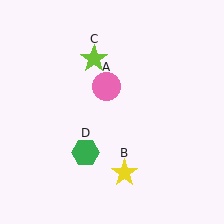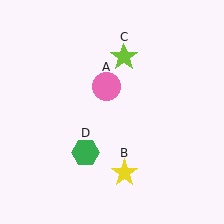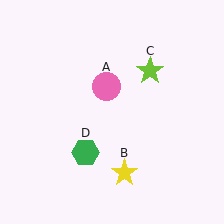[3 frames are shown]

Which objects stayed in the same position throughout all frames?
Pink circle (object A) and yellow star (object B) and green hexagon (object D) remained stationary.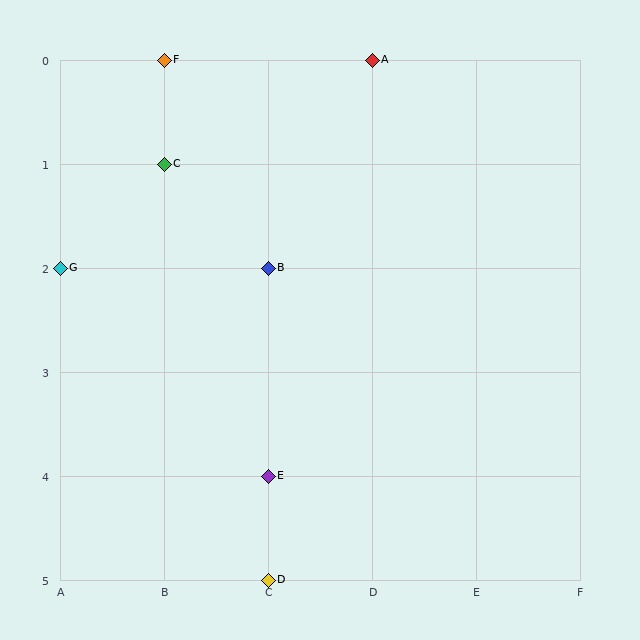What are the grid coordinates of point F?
Point F is at grid coordinates (B, 0).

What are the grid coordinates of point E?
Point E is at grid coordinates (C, 4).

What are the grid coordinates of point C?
Point C is at grid coordinates (B, 1).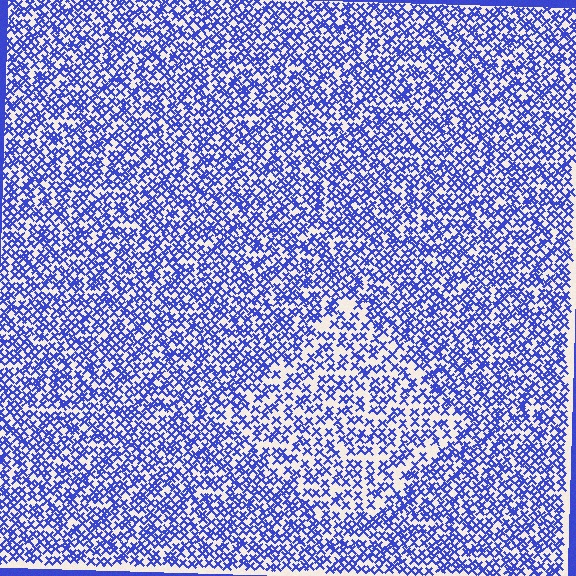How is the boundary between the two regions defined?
The boundary is defined by a change in element density (approximately 1.5x ratio). All elements are the same color, size, and shape.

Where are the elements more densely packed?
The elements are more densely packed outside the diamond boundary.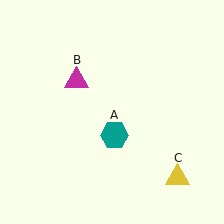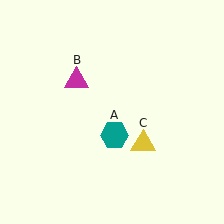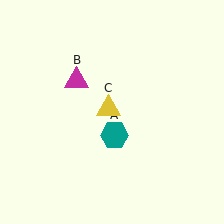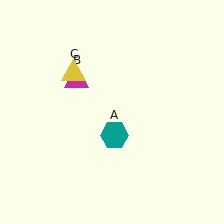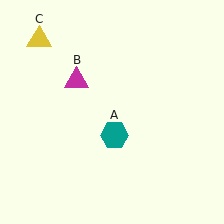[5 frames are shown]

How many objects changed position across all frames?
1 object changed position: yellow triangle (object C).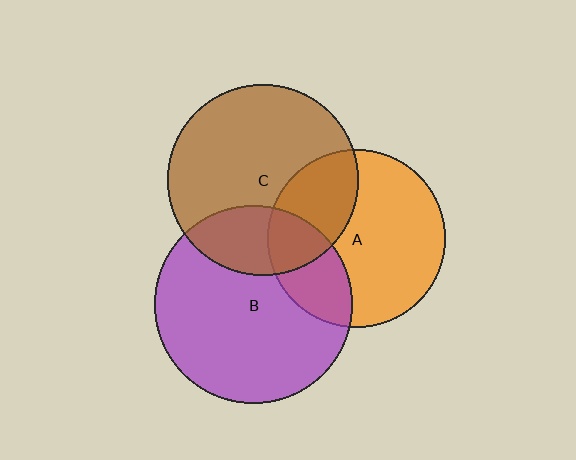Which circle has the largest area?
Circle B (purple).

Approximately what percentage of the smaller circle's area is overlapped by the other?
Approximately 30%.